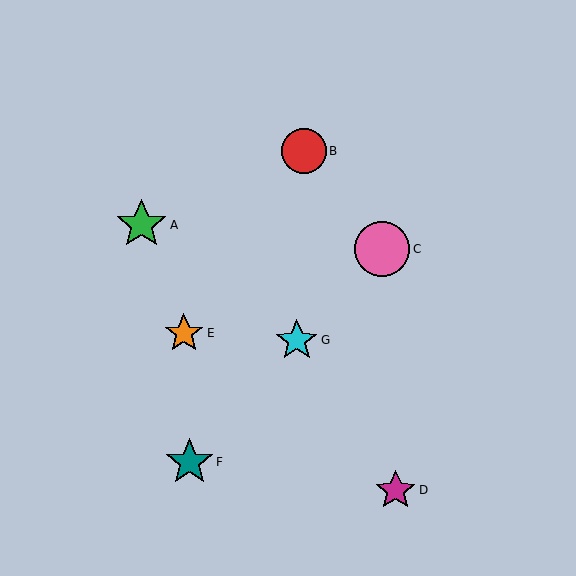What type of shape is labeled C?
Shape C is a pink circle.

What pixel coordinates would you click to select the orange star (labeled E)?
Click at (184, 333) to select the orange star E.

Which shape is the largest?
The pink circle (labeled C) is the largest.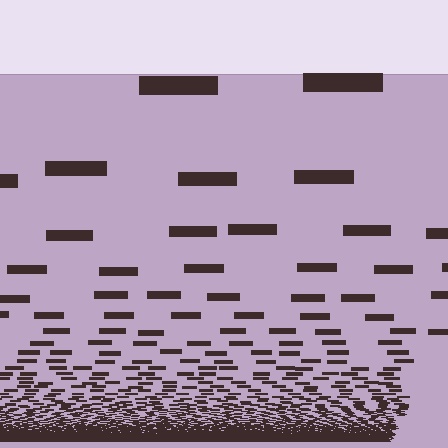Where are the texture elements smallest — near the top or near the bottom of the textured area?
Near the bottom.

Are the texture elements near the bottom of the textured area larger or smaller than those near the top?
Smaller. The gradient is inverted — elements near the bottom are smaller and denser.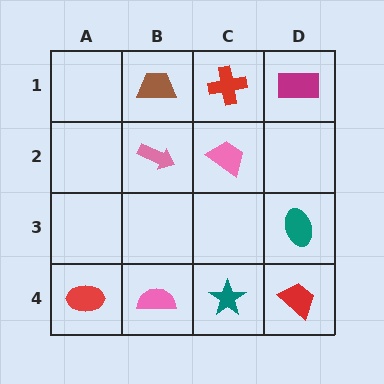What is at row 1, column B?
A brown trapezoid.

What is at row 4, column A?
A red ellipse.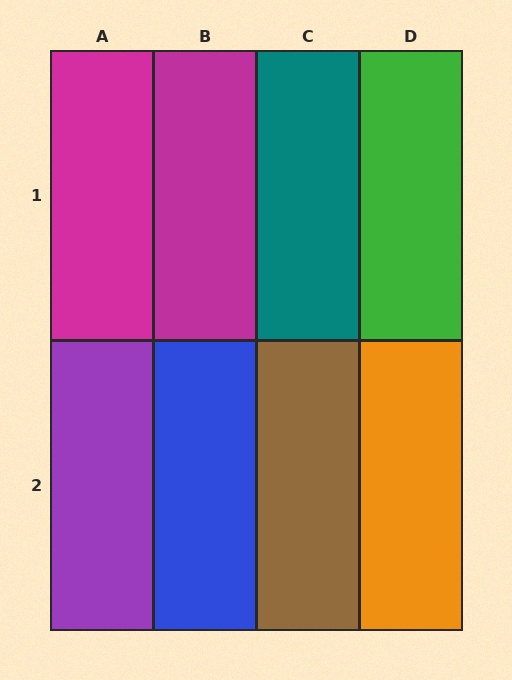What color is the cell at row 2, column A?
Purple.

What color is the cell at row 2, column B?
Blue.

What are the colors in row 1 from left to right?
Magenta, magenta, teal, green.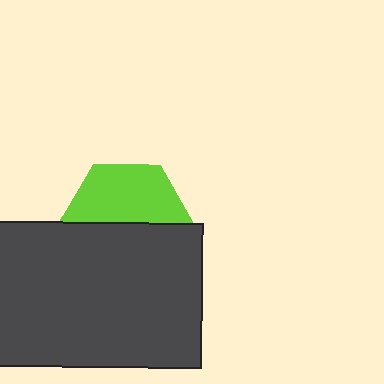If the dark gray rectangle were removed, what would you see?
You would see the complete lime hexagon.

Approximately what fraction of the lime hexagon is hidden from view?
Roughly 50% of the lime hexagon is hidden behind the dark gray rectangle.